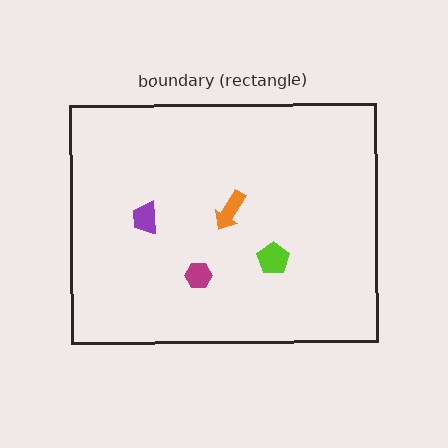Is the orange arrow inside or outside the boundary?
Inside.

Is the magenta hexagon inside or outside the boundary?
Inside.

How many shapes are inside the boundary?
4 inside, 0 outside.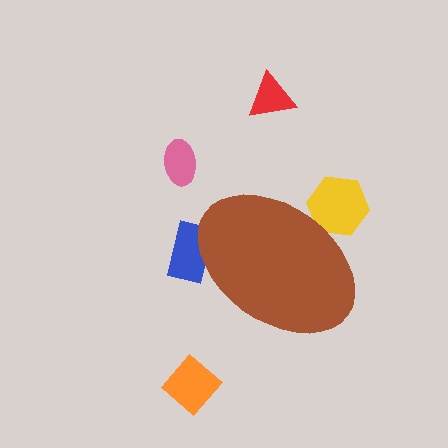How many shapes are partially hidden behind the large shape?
2 shapes are partially hidden.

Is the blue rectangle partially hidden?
Yes, the blue rectangle is partially hidden behind the brown ellipse.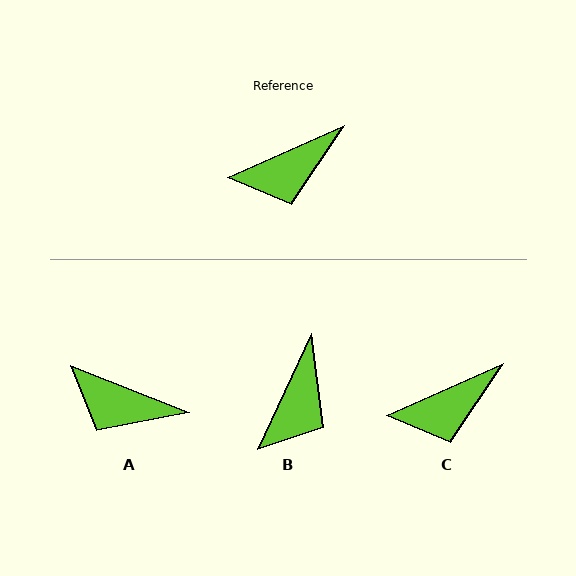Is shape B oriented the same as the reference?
No, it is off by about 42 degrees.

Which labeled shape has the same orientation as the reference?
C.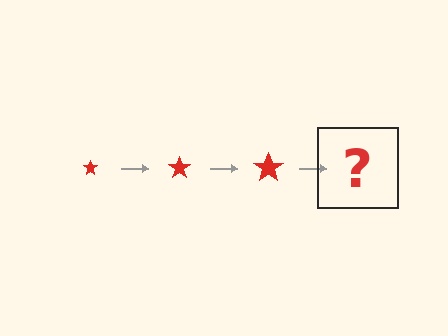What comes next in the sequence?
The next element should be a red star, larger than the previous one.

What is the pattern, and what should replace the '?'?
The pattern is that the star gets progressively larger each step. The '?' should be a red star, larger than the previous one.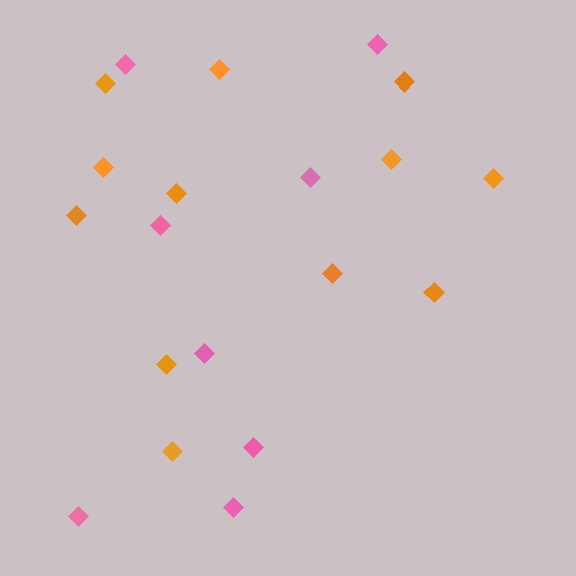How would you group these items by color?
There are 2 groups: one group of pink diamonds (8) and one group of orange diamonds (12).